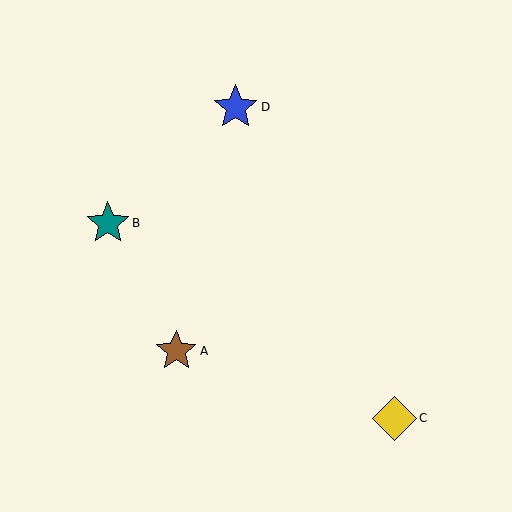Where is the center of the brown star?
The center of the brown star is at (176, 351).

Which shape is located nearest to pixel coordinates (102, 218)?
The teal star (labeled B) at (108, 223) is nearest to that location.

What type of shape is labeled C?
Shape C is a yellow diamond.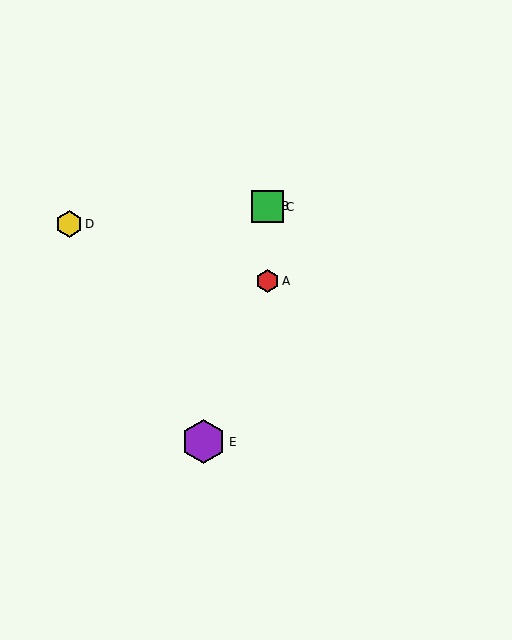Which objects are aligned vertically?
Objects A, B, C are aligned vertically.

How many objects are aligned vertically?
3 objects (A, B, C) are aligned vertically.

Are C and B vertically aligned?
Yes, both are at x≈268.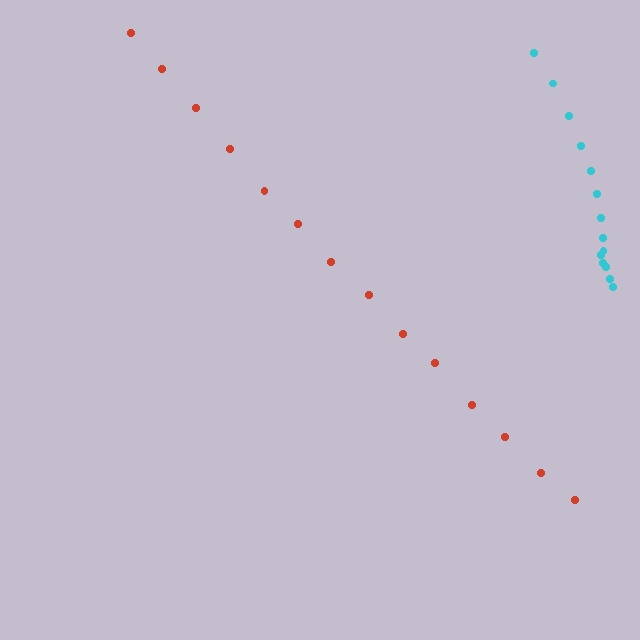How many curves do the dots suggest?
There are 2 distinct paths.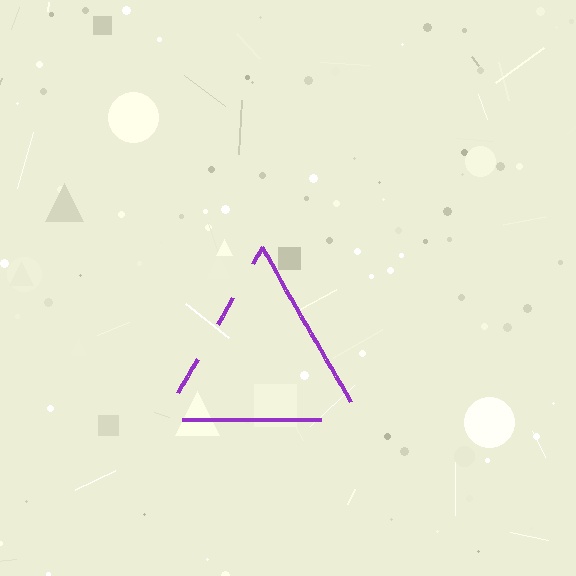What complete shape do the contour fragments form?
The contour fragments form a triangle.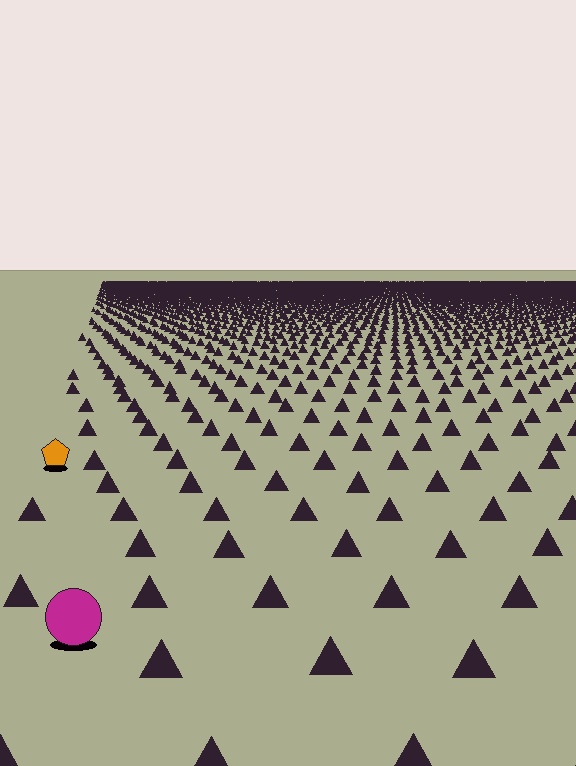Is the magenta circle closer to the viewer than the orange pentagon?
Yes. The magenta circle is closer — you can tell from the texture gradient: the ground texture is coarser near it.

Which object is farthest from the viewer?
The orange pentagon is farthest from the viewer. It appears smaller and the ground texture around it is denser.